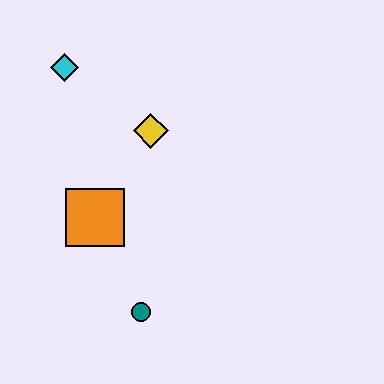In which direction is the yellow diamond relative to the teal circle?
The yellow diamond is above the teal circle.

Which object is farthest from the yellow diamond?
The teal circle is farthest from the yellow diamond.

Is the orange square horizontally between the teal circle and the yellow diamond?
No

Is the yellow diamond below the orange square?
No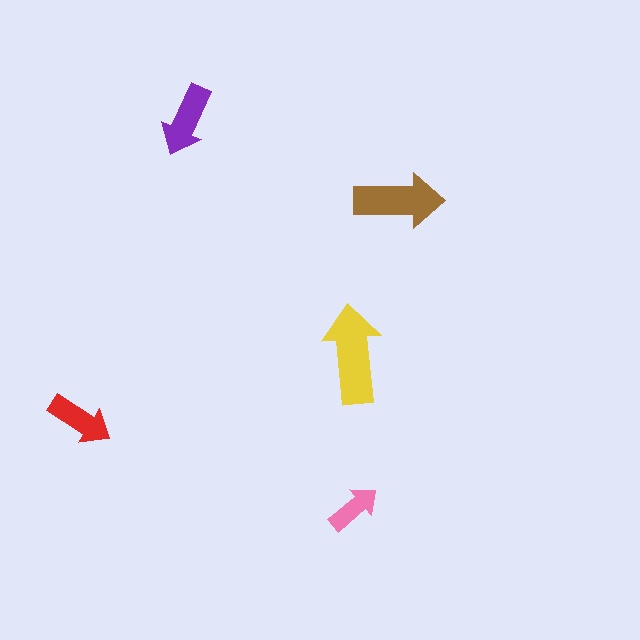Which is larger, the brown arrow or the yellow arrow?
The yellow one.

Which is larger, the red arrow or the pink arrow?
The red one.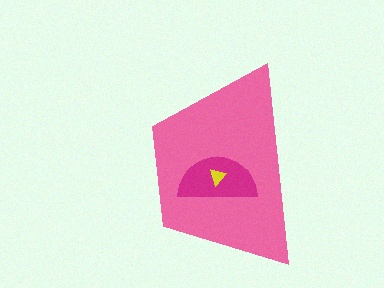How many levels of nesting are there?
3.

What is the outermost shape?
The pink trapezoid.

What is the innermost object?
The yellow triangle.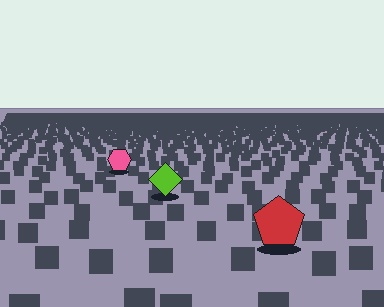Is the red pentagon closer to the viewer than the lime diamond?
Yes. The red pentagon is closer — you can tell from the texture gradient: the ground texture is coarser near it.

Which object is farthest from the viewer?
The pink hexagon is farthest from the viewer. It appears smaller and the ground texture around it is denser.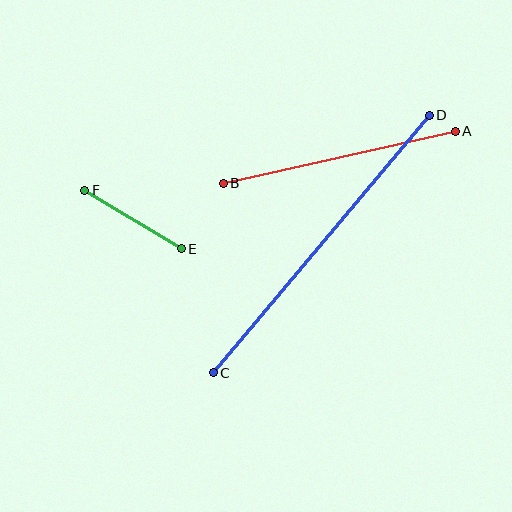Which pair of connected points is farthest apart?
Points C and D are farthest apart.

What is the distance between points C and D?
The distance is approximately 336 pixels.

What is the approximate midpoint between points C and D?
The midpoint is at approximately (321, 244) pixels.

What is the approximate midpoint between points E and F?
The midpoint is at approximately (133, 220) pixels.